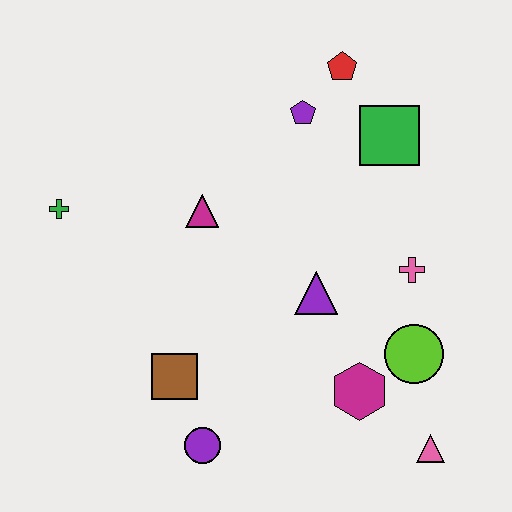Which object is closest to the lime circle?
The magenta hexagon is closest to the lime circle.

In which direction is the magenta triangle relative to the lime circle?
The magenta triangle is to the left of the lime circle.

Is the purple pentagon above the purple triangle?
Yes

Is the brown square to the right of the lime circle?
No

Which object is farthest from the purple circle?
The red pentagon is farthest from the purple circle.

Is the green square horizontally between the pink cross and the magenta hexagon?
Yes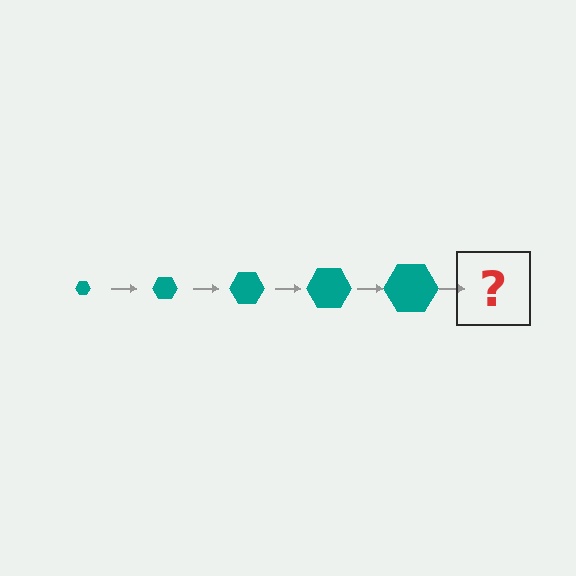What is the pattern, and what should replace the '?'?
The pattern is that the hexagon gets progressively larger each step. The '?' should be a teal hexagon, larger than the previous one.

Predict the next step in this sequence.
The next step is a teal hexagon, larger than the previous one.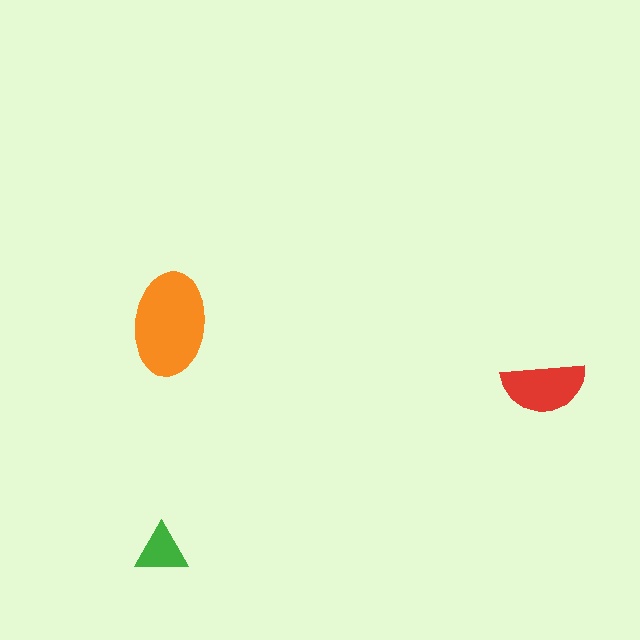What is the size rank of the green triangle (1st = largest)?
3rd.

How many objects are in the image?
There are 3 objects in the image.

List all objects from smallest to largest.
The green triangle, the red semicircle, the orange ellipse.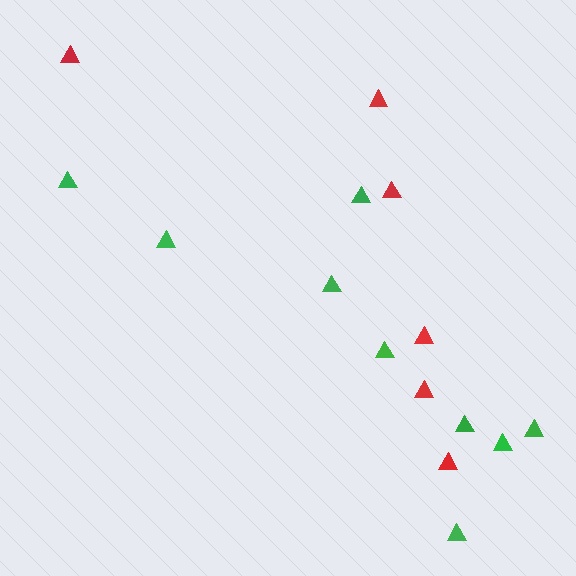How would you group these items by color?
There are 2 groups: one group of green triangles (9) and one group of red triangles (6).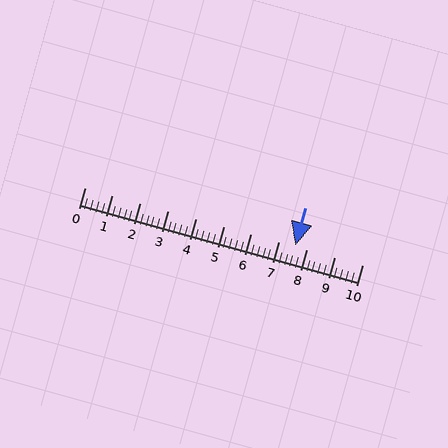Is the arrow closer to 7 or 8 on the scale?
The arrow is closer to 8.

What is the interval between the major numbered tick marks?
The major tick marks are spaced 1 units apart.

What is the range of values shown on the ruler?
The ruler shows values from 0 to 10.